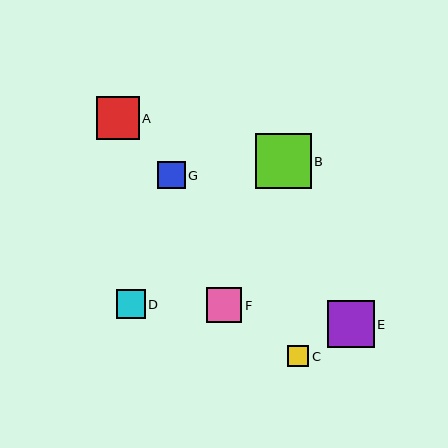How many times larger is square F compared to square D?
Square F is approximately 1.2 times the size of square D.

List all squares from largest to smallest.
From largest to smallest: B, E, A, F, D, G, C.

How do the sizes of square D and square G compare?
Square D and square G are approximately the same size.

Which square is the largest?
Square B is the largest with a size of approximately 55 pixels.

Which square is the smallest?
Square C is the smallest with a size of approximately 21 pixels.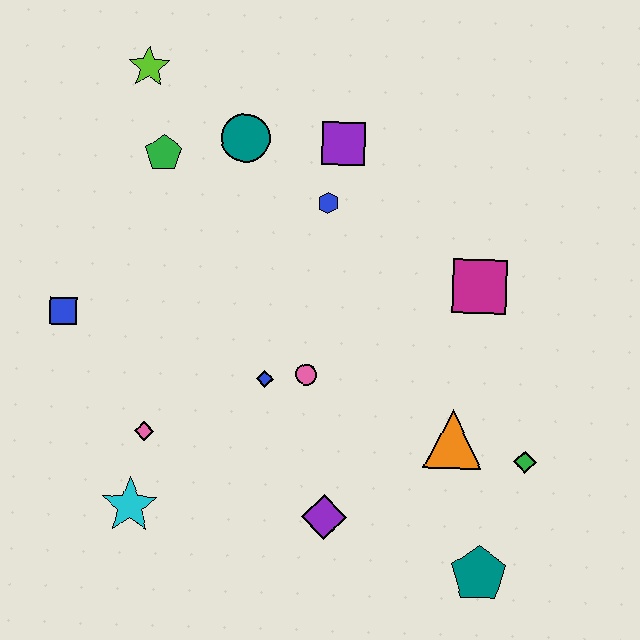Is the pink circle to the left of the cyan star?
No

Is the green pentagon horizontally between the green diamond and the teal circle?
No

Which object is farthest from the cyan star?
The lime star is farthest from the cyan star.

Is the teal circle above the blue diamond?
Yes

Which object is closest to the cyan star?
The pink diamond is closest to the cyan star.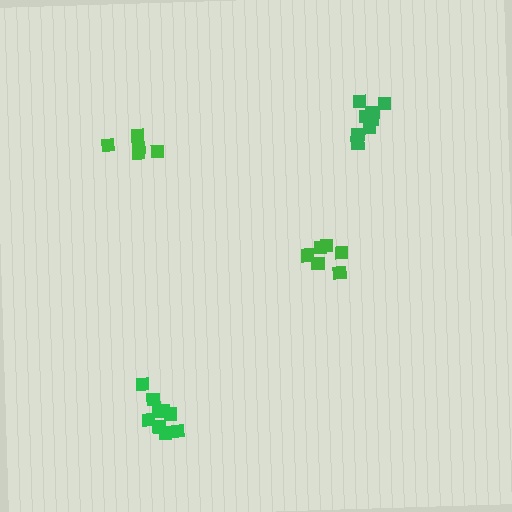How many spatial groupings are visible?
There are 4 spatial groupings.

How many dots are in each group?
Group 1: 5 dots, Group 2: 6 dots, Group 3: 8 dots, Group 4: 10 dots (29 total).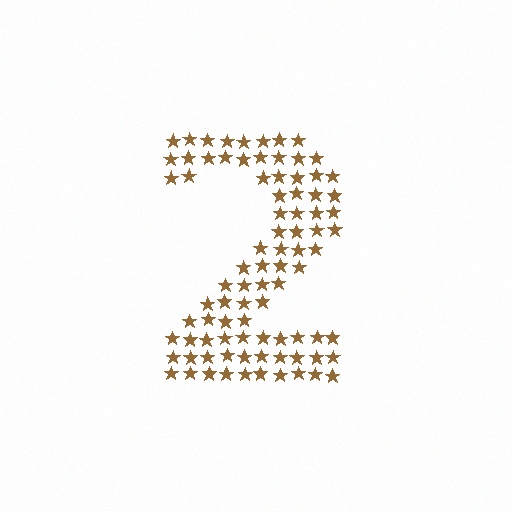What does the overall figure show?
The overall figure shows the digit 2.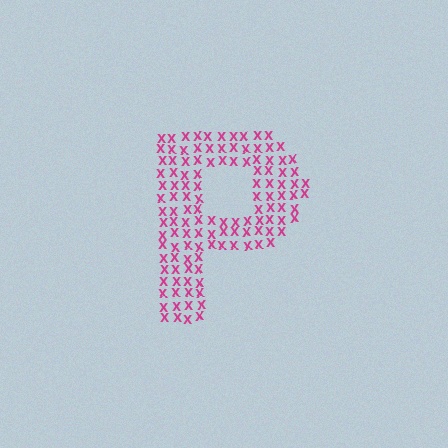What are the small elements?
The small elements are letter X's.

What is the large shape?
The large shape is the letter P.